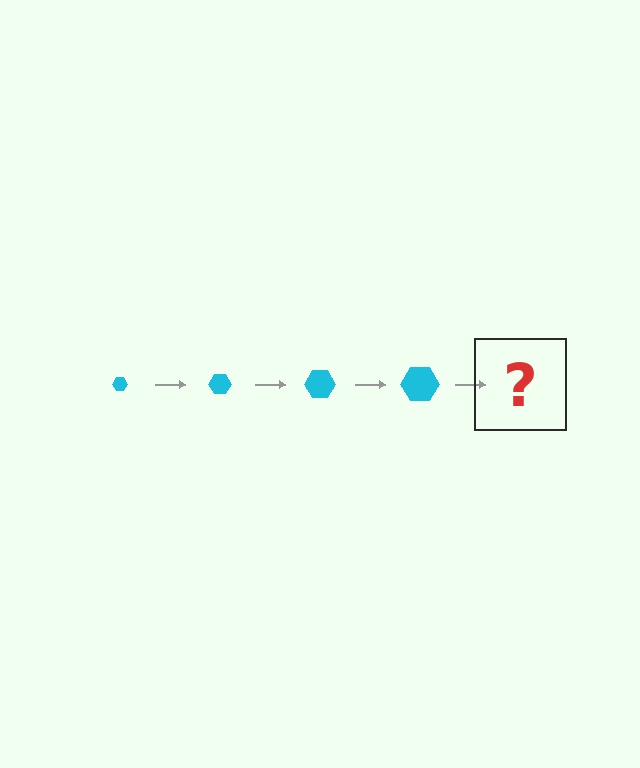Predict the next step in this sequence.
The next step is a cyan hexagon, larger than the previous one.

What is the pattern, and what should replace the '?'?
The pattern is that the hexagon gets progressively larger each step. The '?' should be a cyan hexagon, larger than the previous one.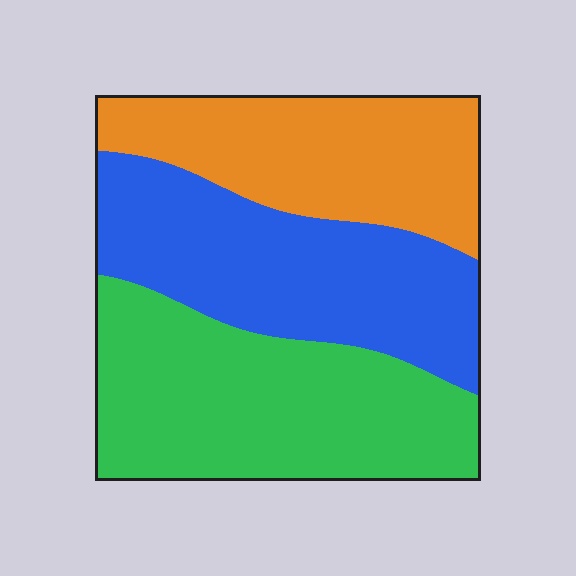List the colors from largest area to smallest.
From largest to smallest: green, blue, orange.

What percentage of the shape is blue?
Blue covers roughly 35% of the shape.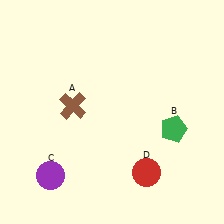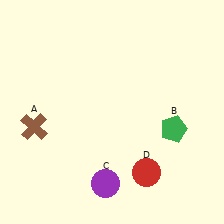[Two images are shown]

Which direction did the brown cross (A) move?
The brown cross (A) moved left.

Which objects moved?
The objects that moved are: the brown cross (A), the purple circle (C).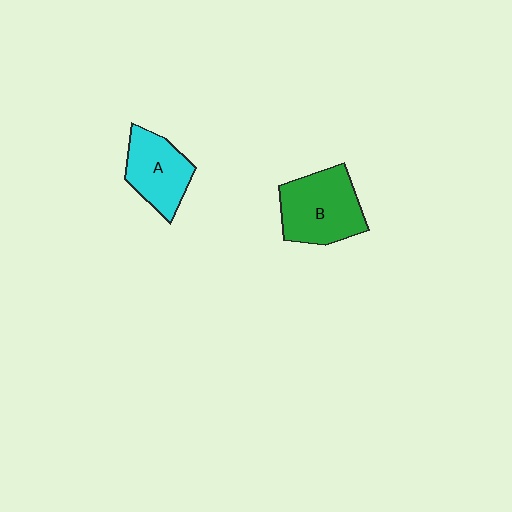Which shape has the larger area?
Shape B (green).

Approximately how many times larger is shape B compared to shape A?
Approximately 1.3 times.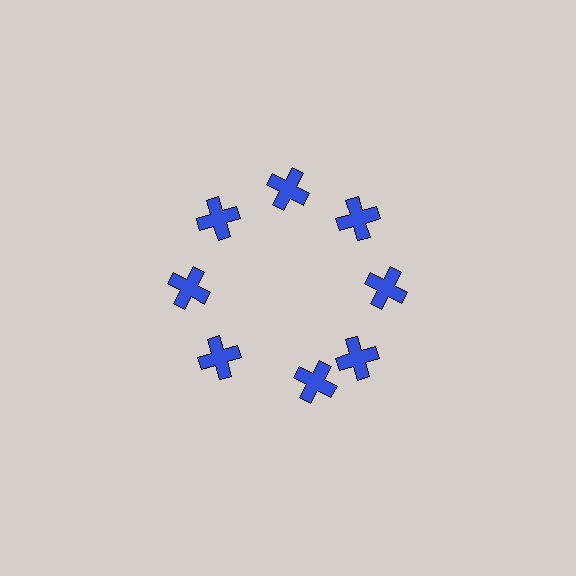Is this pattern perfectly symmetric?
No. The 8 blue crosses are arranged in a ring, but one element near the 6 o'clock position is rotated out of alignment along the ring, breaking the 8-fold rotational symmetry.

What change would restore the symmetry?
The symmetry would be restored by rotating it back into even spacing with its neighbors so that all 8 crosses sit at equal angles and equal distance from the center.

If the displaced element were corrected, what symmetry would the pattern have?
It would have 8-fold rotational symmetry — the pattern would map onto itself every 45 degrees.